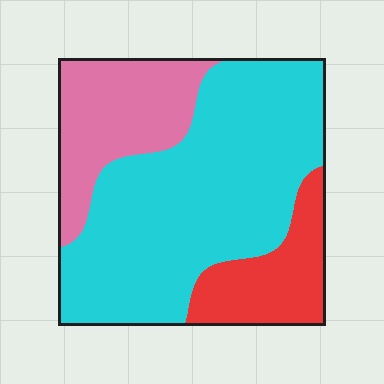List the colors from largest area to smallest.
From largest to smallest: cyan, pink, red.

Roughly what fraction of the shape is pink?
Pink covers around 25% of the shape.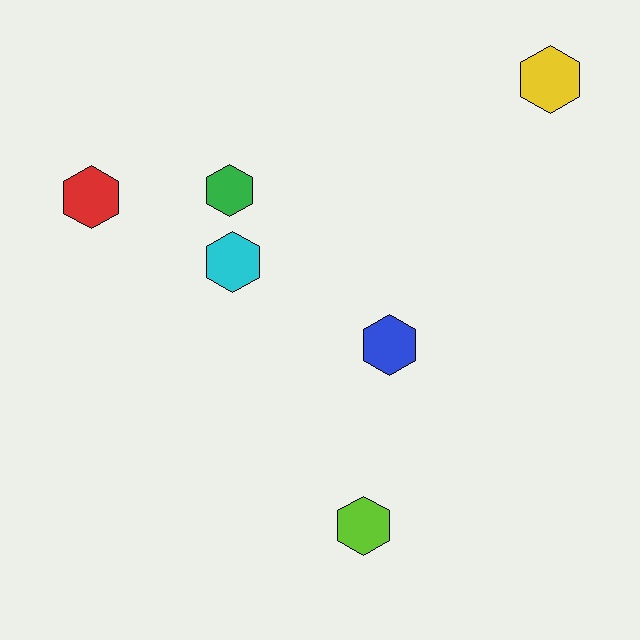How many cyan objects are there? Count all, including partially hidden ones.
There is 1 cyan object.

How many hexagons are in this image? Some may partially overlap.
There are 6 hexagons.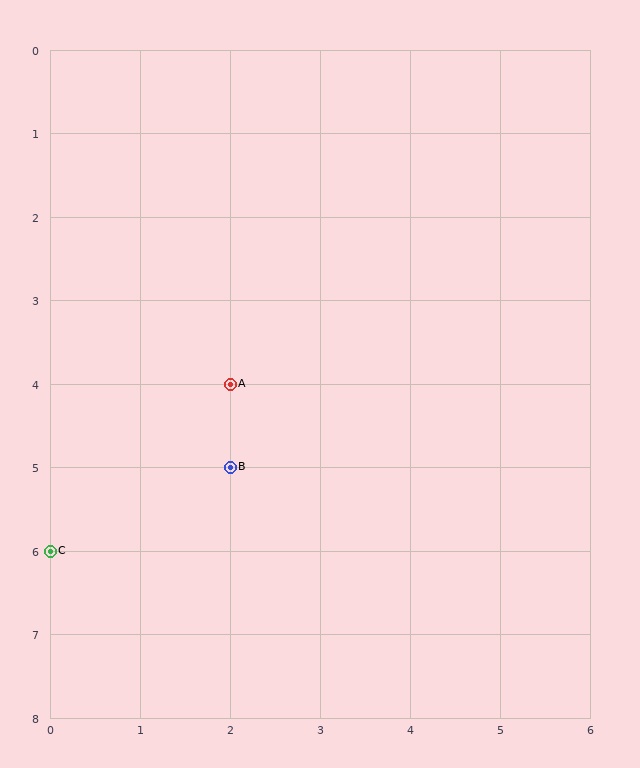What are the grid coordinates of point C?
Point C is at grid coordinates (0, 6).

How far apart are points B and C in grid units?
Points B and C are 2 columns and 1 row apart (about 2.2 grid units diagonally).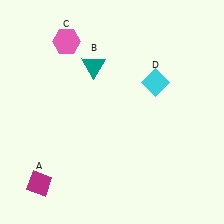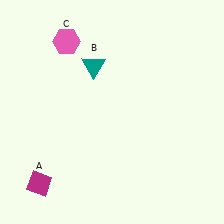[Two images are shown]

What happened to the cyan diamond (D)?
The cyan diamond (D) was removed in Image 2. It was in the top-right area of Image 1.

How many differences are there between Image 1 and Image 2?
There is 1 difference between the two images.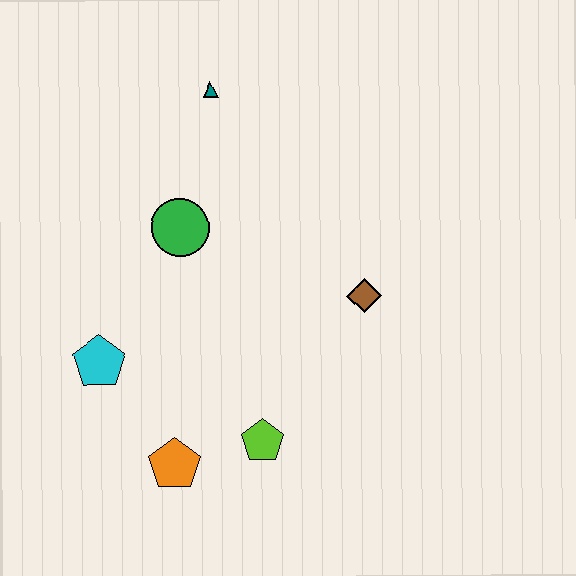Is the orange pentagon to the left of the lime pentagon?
Yes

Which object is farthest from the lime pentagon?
The teal triangle is farthest from the lime pentagon.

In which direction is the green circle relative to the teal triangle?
The green circle is below the teal triangle.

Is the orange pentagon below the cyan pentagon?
Yes